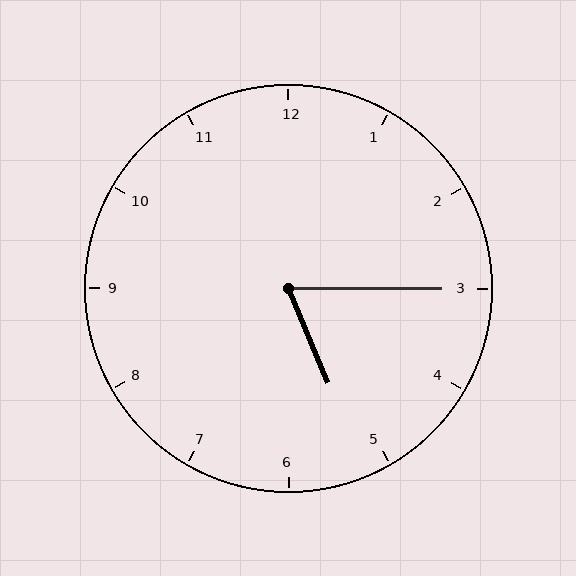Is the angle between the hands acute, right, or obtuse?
It is acute.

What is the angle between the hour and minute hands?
Approximately 68 degrees.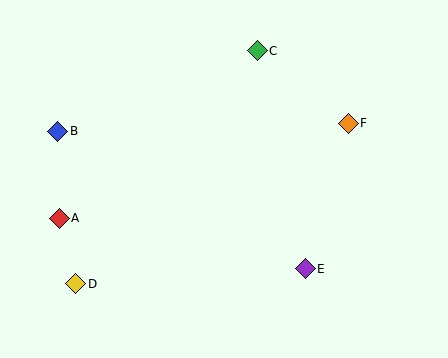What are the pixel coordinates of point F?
Point F is at (348, 123).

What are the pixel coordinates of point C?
Point C is at (257, 51).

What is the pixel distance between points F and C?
The distance between F and C is 116 pixels.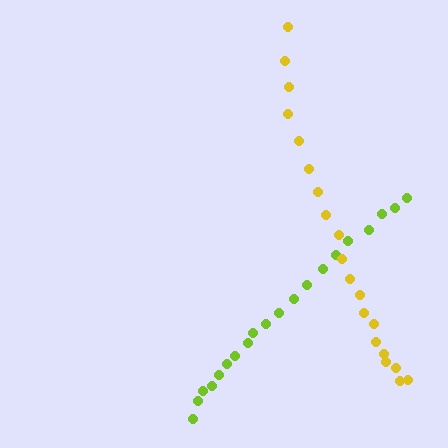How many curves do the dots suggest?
There are 2 distinct paths.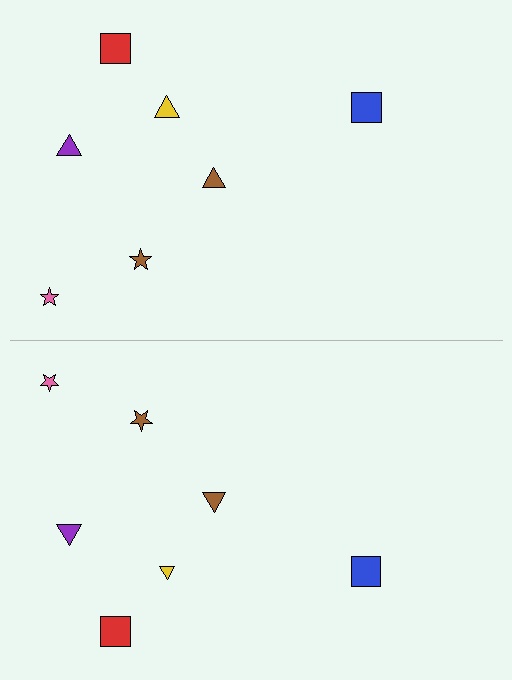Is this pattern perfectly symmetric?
No, the pattern is not perfectly symmetric. The yellow triangle on the bottom side has a different size than its mirror counterpart.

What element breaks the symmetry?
The yellow triangle on the bottom side has a different size than its mirror counterpart.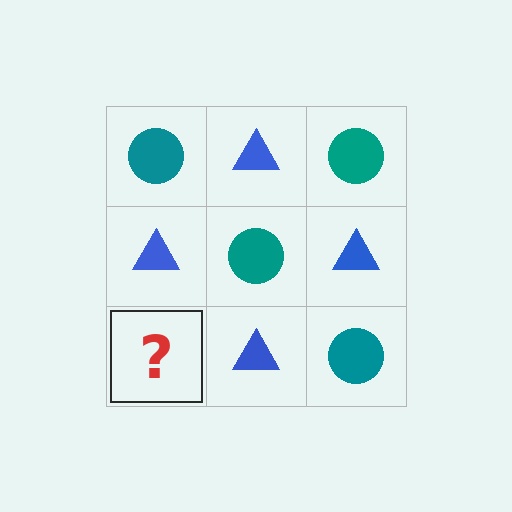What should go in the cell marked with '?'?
The missing cell should contain a teal circle.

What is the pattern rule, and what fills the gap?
The rule is that it alternates teal circle and blue triangle in a checkerboard pattern. The gap should be filled with a teal circle.